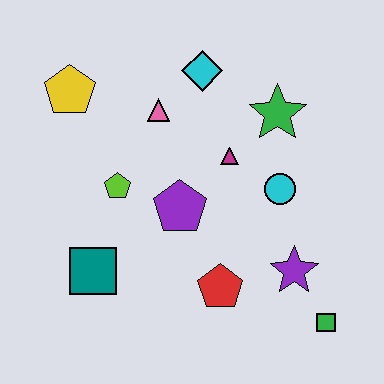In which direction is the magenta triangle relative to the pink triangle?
The magenta triangle is to the right of the pink triangle.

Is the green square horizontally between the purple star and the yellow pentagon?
No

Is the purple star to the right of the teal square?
Yes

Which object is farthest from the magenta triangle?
The green square is farthest from the magenta triangle.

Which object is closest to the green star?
The magenta triangle is closest to the green star.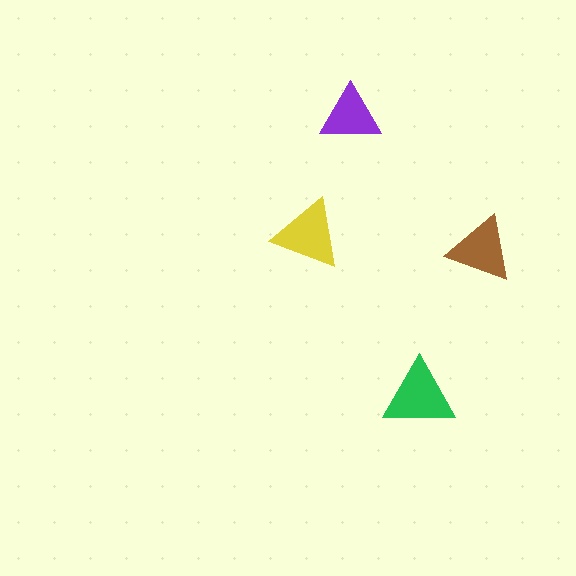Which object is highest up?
The purple triangle is topmost.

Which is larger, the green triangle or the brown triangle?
The green one.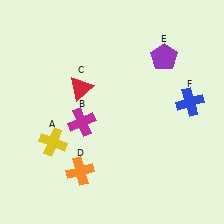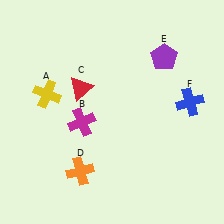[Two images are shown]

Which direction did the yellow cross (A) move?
The yellow cross (A) moved up.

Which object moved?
The yellow cross (A) moved up.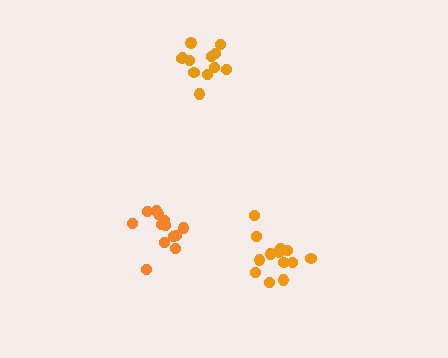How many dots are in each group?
Group 1: 12 dots, Group 2: 13 dots, Group 3: 13 dots (38 total).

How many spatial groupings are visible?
There are 3 spatial groupings.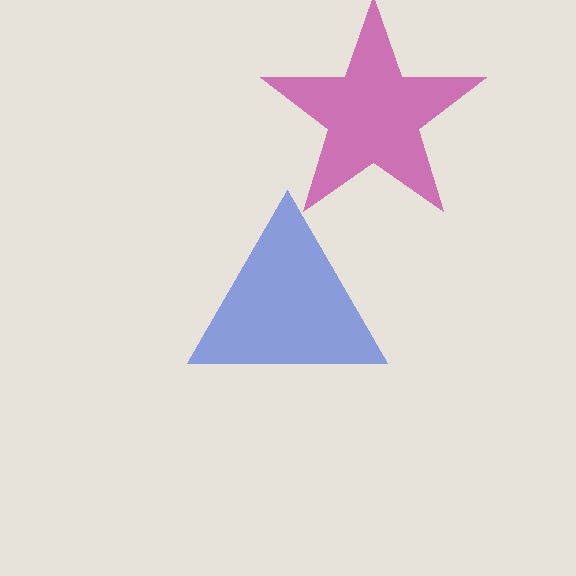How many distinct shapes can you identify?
There are 2 distinct shapes: a magenta star, a blue triangle.